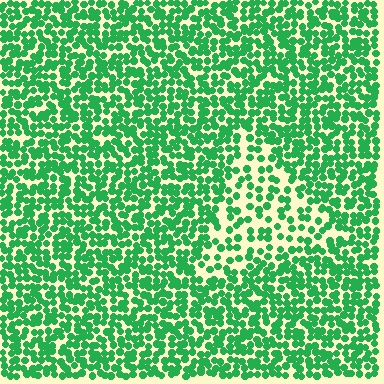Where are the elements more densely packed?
The elements are more densely packed outside the triangle boundary.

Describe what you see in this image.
The image contains small green elements arranged at two different densities. A triangle-shaped region is visible where the elements are less densely packed than the surrounding area.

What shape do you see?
I see a triangle.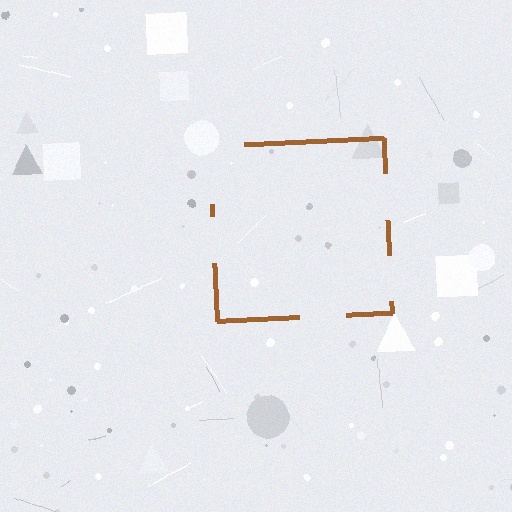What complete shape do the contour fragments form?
The contour fragments form a square.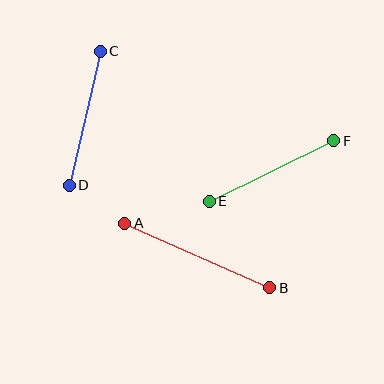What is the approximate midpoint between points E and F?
The midpoint is at approximately (271, 171) pixels.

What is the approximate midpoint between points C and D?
The midpoint is at approximately (85, 118) pixels.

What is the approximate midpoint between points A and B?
The midpoint is at approximately (197, 256) pixels.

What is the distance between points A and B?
The distance is approximately 159 pixels.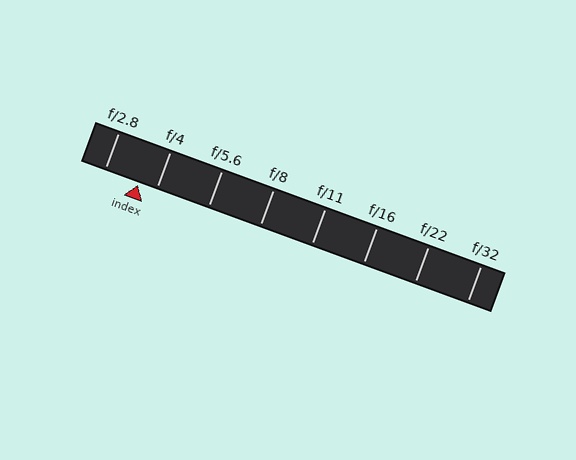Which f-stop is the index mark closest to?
The index mark is closest to f/4.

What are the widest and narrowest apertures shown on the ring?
The widest aperture shown is f/2.8 and the narrowest is f/32.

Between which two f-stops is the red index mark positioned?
The index mark is between f/2.8 and f/4.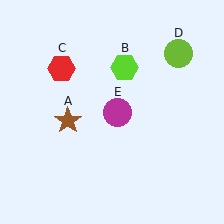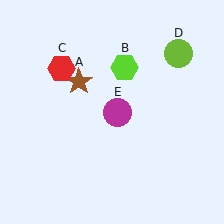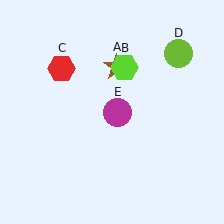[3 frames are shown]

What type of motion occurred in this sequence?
The brown star (object A) rotated clockwise around the center of the scene.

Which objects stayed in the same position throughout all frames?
Lime hexagon (object B) and red hexagon (object C) and lime circle (object D) and magenta circle (object E) remained stationary.